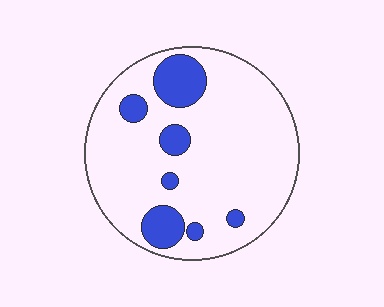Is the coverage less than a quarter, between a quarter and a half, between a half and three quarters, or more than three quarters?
Less than a quarter.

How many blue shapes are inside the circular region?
7.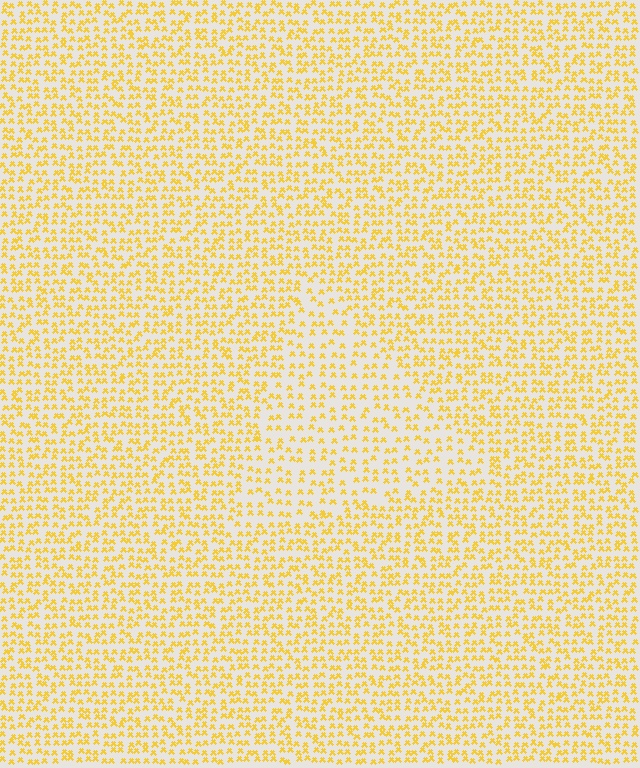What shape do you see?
I see a triangle.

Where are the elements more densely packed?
The elements are more densely packed outside the triangle boundary.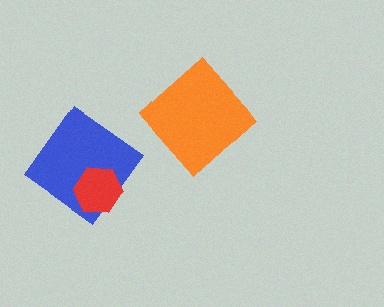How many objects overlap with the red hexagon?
1 object overlaps with the red hexagon.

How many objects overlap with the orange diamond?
0 objects overlap with the orange diamond.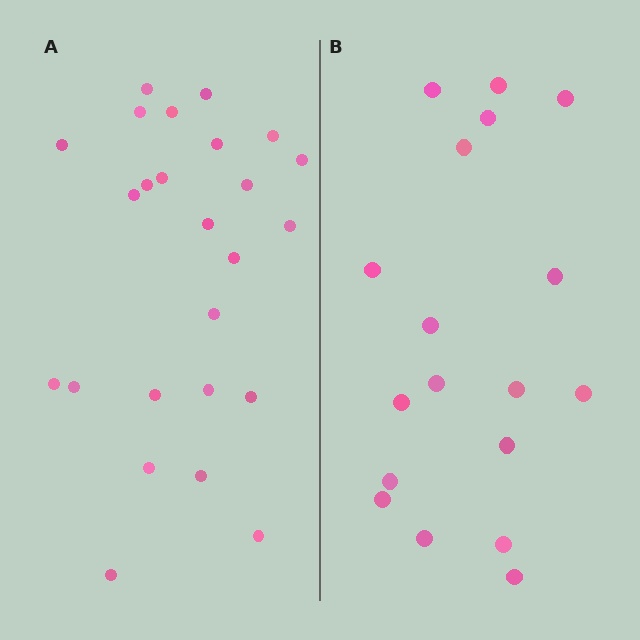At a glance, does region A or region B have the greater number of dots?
Region A (the left region) has more dots.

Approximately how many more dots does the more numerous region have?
Region A has roughly 8 or so more dots than region B.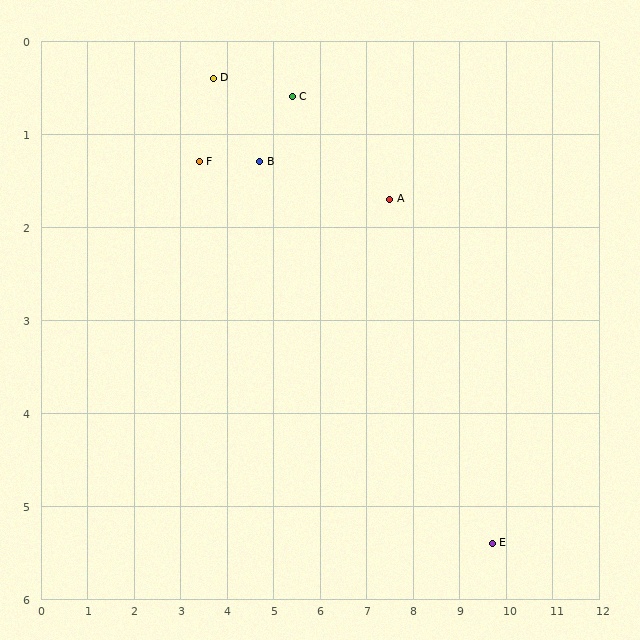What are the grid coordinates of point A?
Point A is at approximately (7.5, 1.7).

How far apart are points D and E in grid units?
Points D and E are about 7.8 grid units apart.